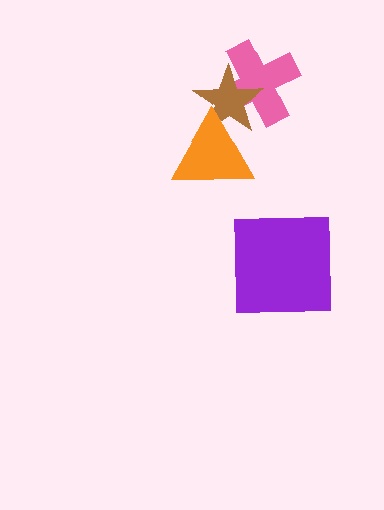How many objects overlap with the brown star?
2 objects overlap with the brown star.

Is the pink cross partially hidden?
Yes, it is partially covered by another shape.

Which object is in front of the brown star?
The orange triangle is in front of the brown star.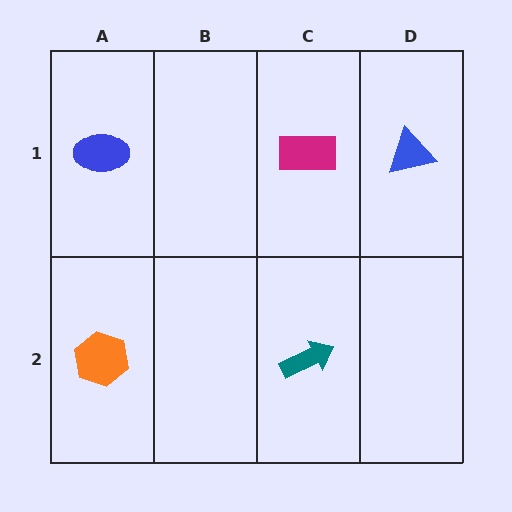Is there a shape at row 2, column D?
No, that cell is empty.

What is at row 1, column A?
A blue ellipse.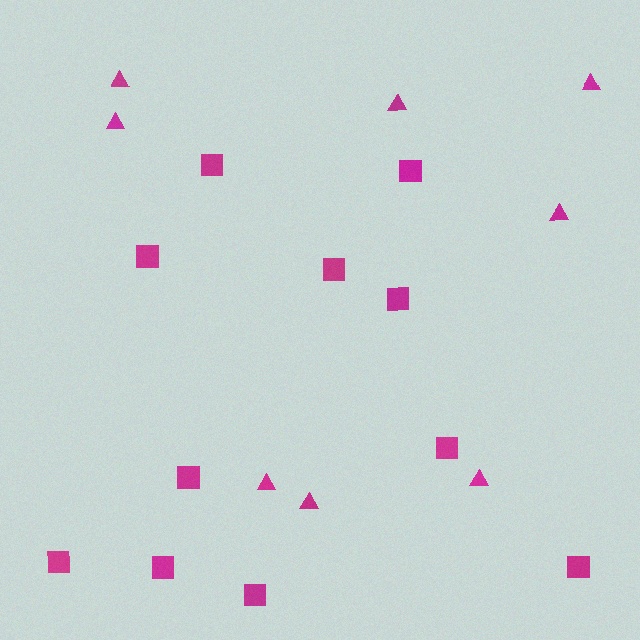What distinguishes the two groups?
There are 2 groups: one group of triangles (8) and one group of squares (11).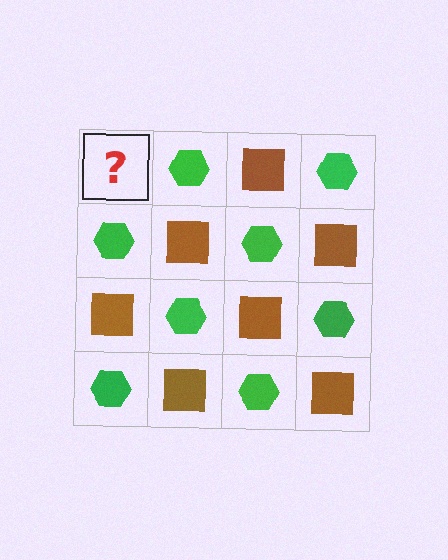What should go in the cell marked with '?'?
The missing cell should contain a brown square.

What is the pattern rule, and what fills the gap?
The rule is that it alternates brown square and green hexagon in a checkerboard pattern. The gap should be filled with a brown square.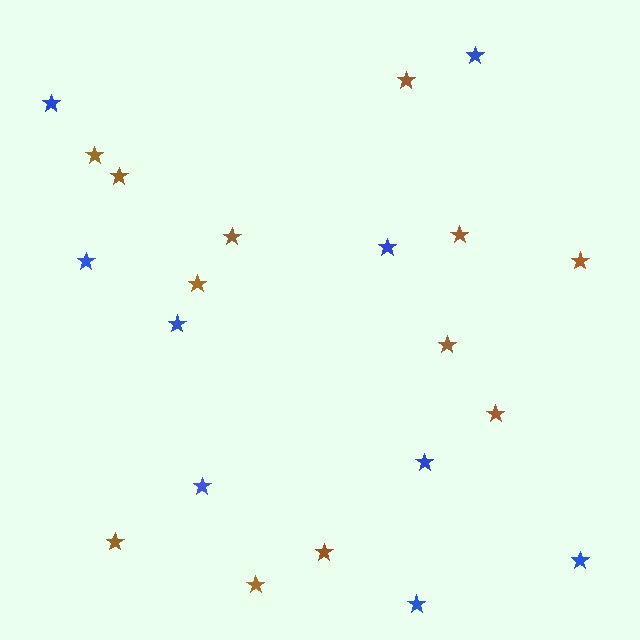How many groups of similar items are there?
There are 2 groups: one group of blue stars (9) and one group of brown stars (12).